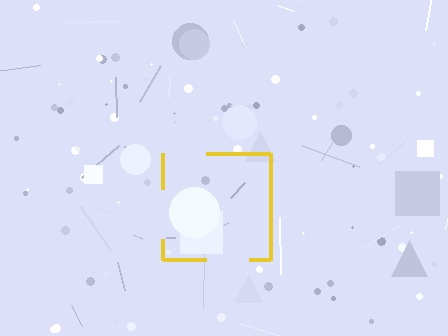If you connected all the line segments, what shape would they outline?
They would outline a square.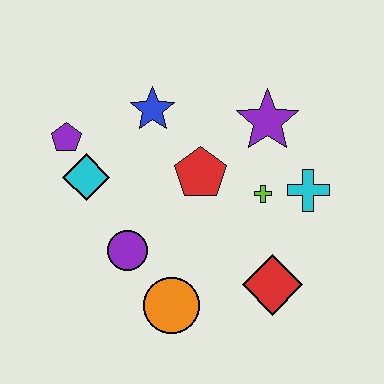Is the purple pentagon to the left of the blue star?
Yes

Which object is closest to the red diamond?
The lime cross is closest to the red diamond.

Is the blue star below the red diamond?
No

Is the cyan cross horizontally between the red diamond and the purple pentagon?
No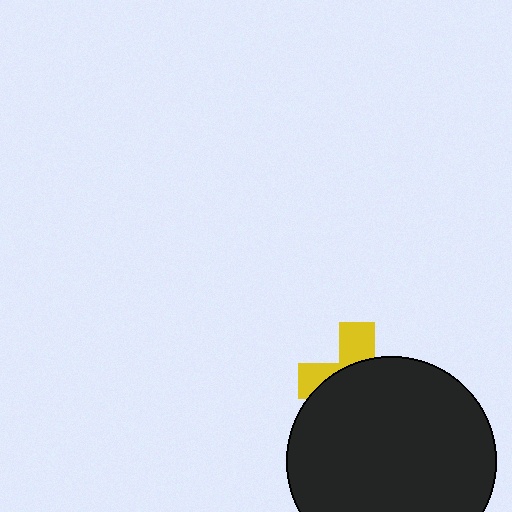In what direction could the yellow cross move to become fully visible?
The yellow cross could move up. That would shift it out from behind the black circle entirely.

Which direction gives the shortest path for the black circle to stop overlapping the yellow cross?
Moving down gives the shortest separation.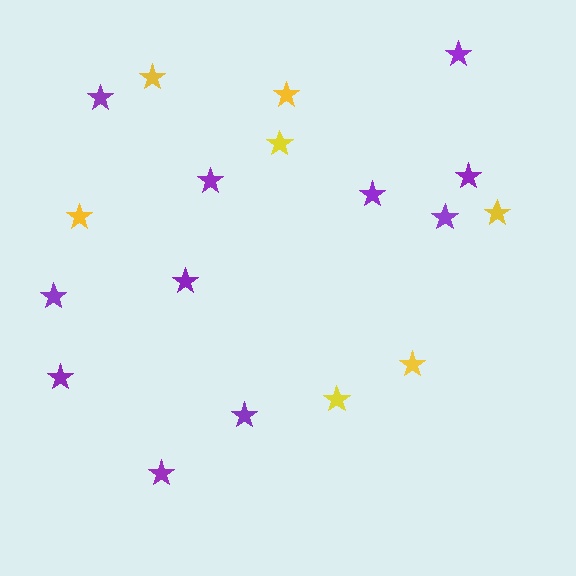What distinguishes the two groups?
There are 2 groups: one group of yellow stars (7) and one group of purple stars (11).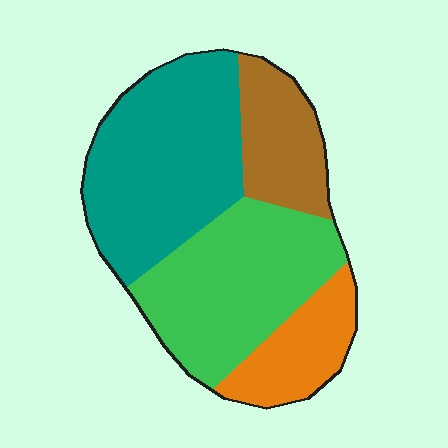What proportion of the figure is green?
Green takes up about one third (1/3) of the figure.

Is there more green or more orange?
Green.